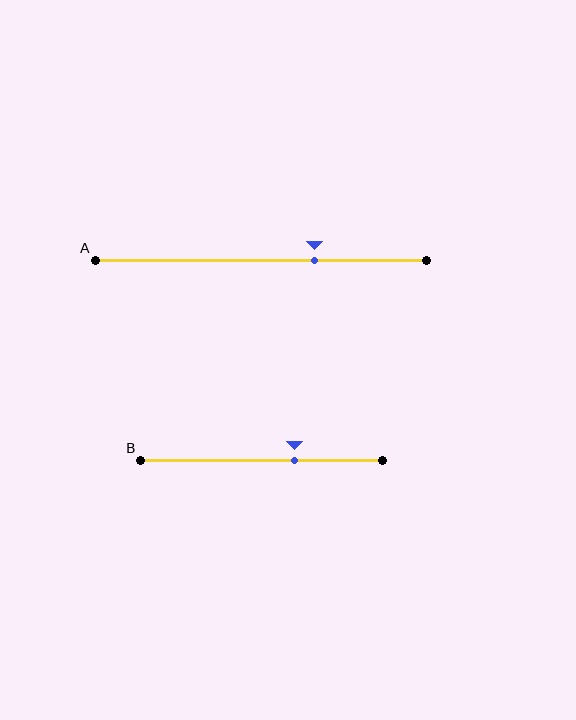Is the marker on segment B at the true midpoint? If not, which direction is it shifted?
No, the marker on segment B is shifted to the right by about 14% of the segment length.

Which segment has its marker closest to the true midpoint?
Segment B has its marker closest to the true midpoint.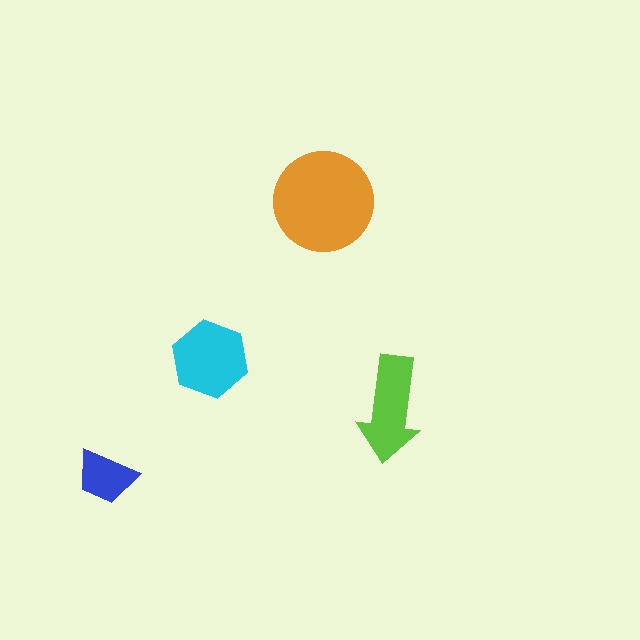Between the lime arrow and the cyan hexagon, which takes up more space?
The cyan hexagon.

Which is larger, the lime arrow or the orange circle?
The orange circle.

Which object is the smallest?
The blue trapezoid.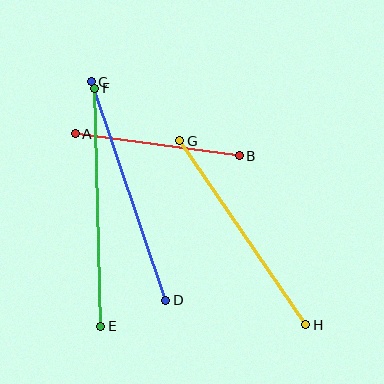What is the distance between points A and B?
The distance is approximately 166 pixels.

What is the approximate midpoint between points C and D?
The midpoint is at approximately (128, 191) pixels.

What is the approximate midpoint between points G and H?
The midpoint is at approximately (243, 233) pixels.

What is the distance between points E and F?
The distance is approximately 238 pixels.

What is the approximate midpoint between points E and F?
The midpoint is at approximately (98, 207) pixels.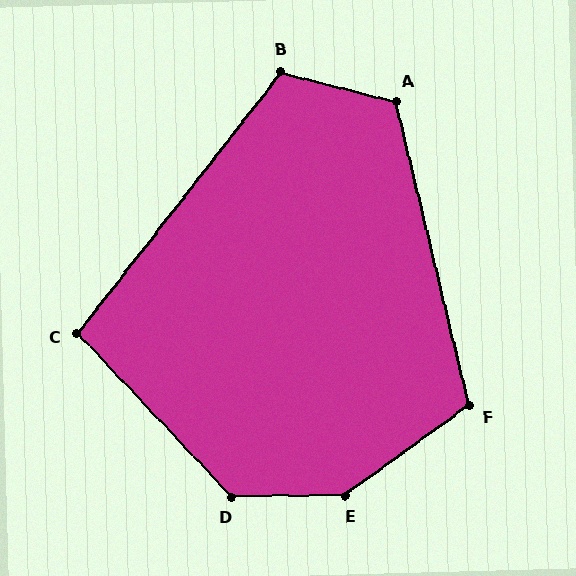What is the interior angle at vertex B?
Approximately 114 degrees (obtuse).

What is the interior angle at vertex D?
Approximately 133 degrees (obtuse).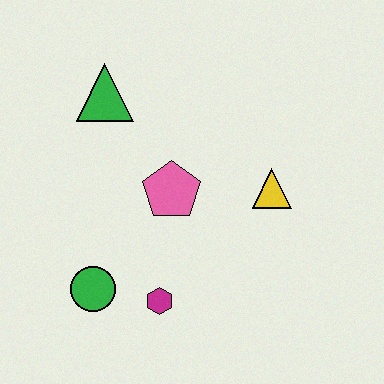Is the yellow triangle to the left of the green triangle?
No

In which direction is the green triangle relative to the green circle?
The green triangle is above the green circle.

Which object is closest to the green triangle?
The pink pentagon is closest to the green triangle.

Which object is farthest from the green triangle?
The magenta hexagon is farthest from the green triangle.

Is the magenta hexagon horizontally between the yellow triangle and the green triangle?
Yes